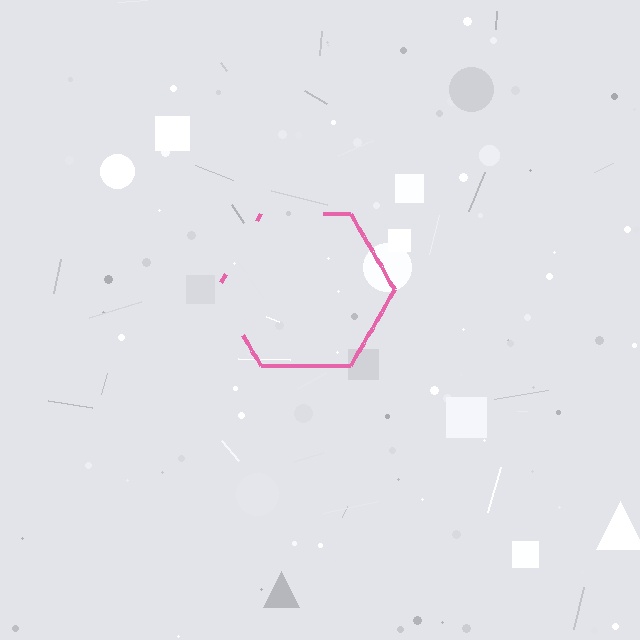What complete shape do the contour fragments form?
The contour fragments form a hexagon.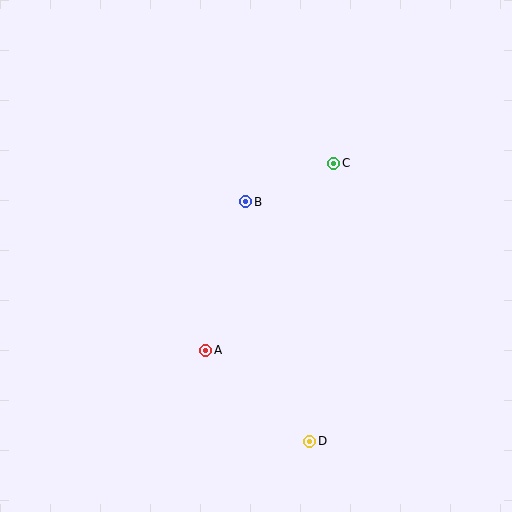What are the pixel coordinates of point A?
Point A is at (206, 350).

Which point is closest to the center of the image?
Point B at (246, 202) is closest to the center.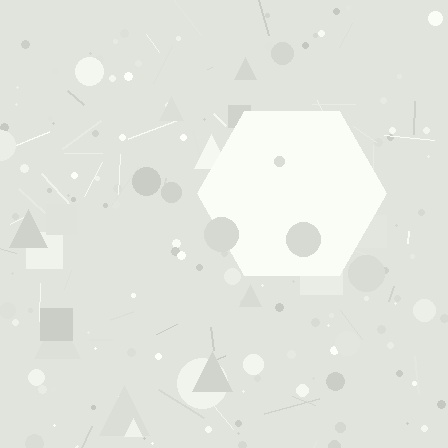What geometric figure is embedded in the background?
A hexagon is embedded in the background.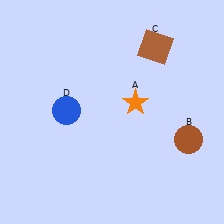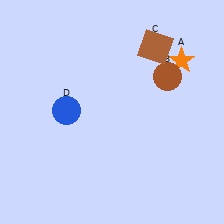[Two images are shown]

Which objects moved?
The objects that moved are: the orange star (A), the brown circle (B).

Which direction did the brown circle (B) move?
The brown circle (B) moved up.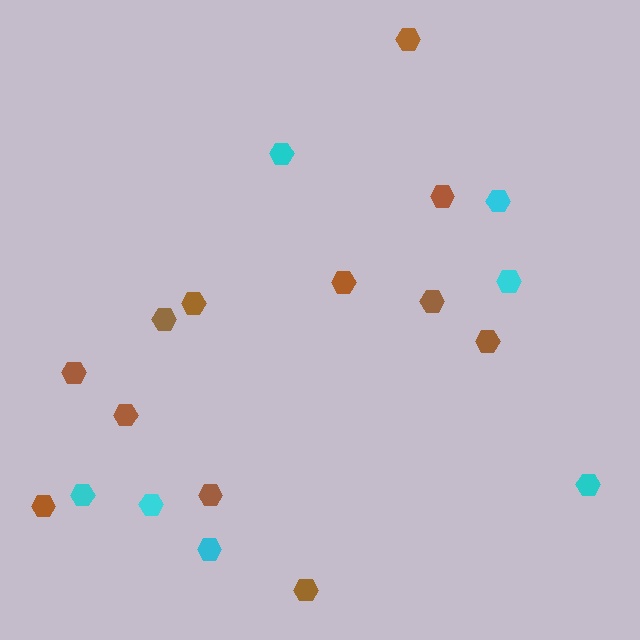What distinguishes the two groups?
There are 2 groups: one group of cyan hexagons (7) and one group of brown hexagons (12).